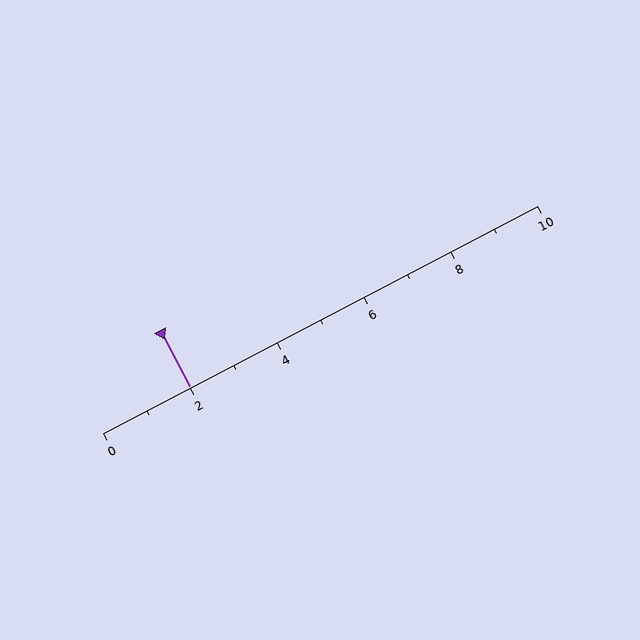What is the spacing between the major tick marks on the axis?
The major ticks are spaced 2 apart.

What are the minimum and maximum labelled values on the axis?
The axis runs from 0 to 10.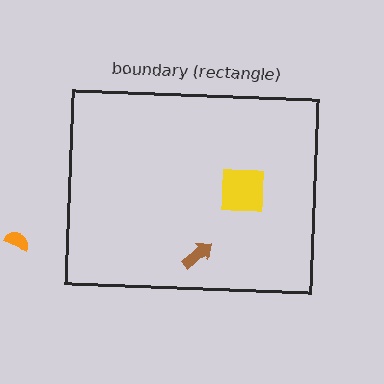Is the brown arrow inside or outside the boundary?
Inside.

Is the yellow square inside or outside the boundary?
Inside.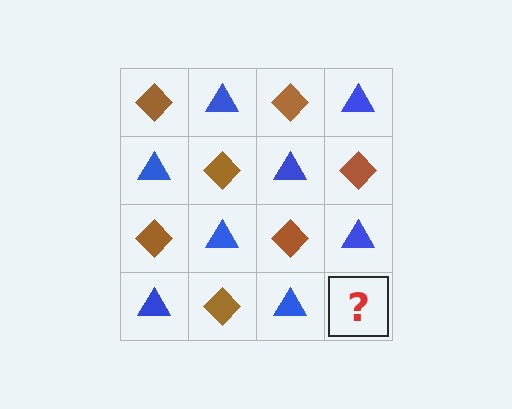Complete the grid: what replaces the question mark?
The question mark should be replaced with a brown diamond.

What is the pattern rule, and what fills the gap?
The rule is that it alternates brown diamond and blue triangle in a checkerboard pattern. The gap should be filled with a brown diamond.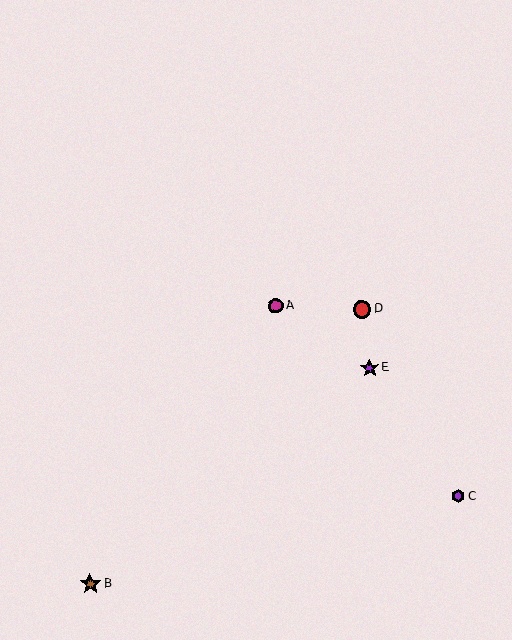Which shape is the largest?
The brown star (labeled B) is the largest.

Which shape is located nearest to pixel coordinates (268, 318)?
The magenta circle (labeled A) at (276, 306) is nearest to that location.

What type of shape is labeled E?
Shape E is a purple star.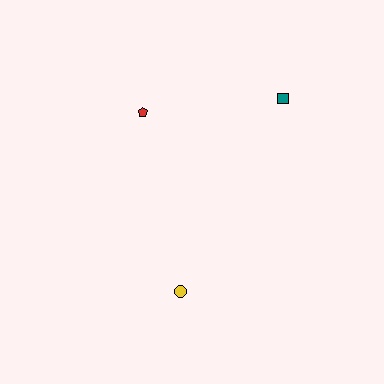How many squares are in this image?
There is 1 square.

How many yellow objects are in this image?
There is 1 yellow object.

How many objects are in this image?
There are 3 objects.